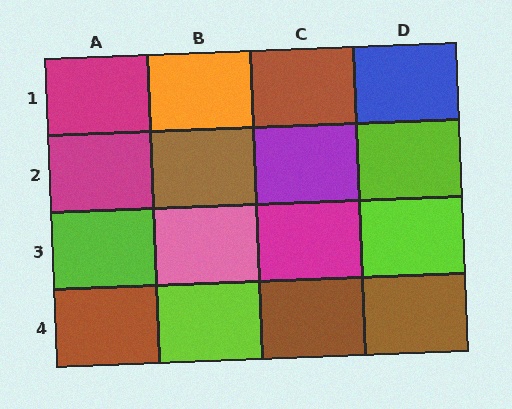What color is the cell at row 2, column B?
Brown.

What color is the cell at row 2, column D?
Lime.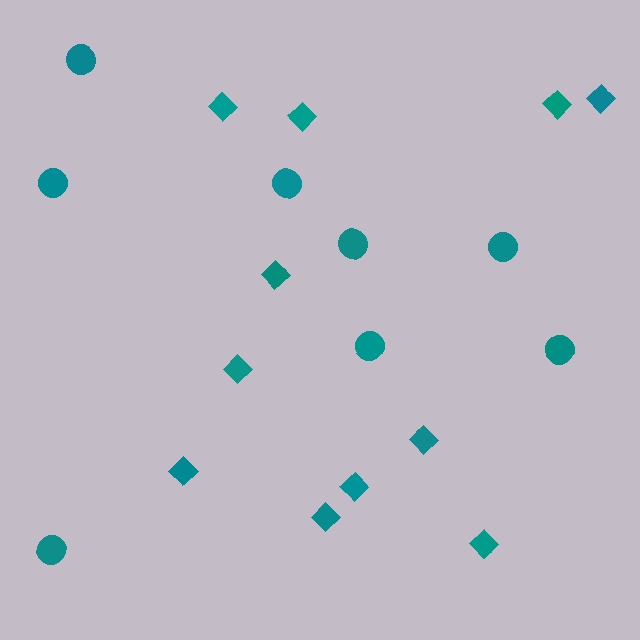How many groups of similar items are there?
There are 2 groups: one group of diamonds (11) and one group of circles (8).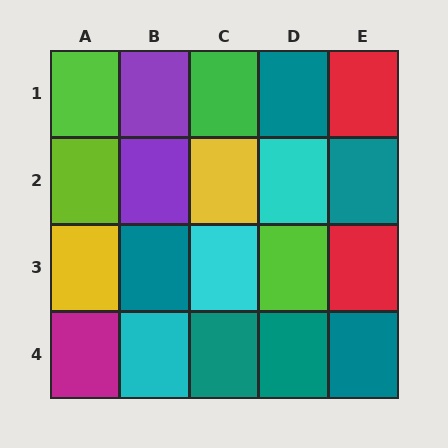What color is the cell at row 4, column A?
Magenta.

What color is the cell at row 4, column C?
Teal.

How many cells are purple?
2 cells are purple.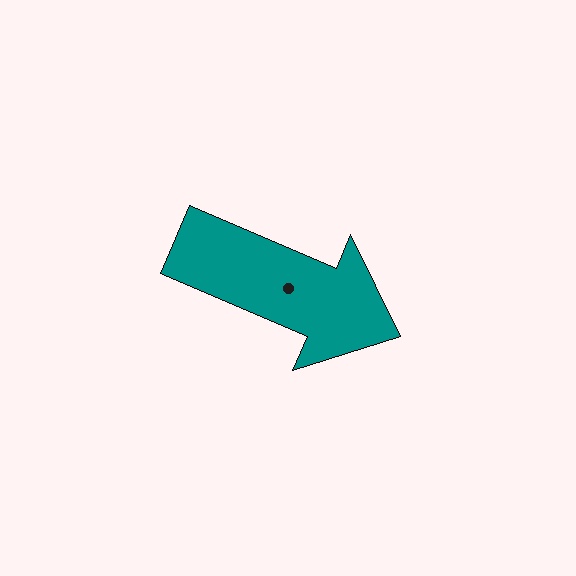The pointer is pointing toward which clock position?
Roughly 4 o'clock.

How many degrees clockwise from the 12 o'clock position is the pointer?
Approximately 113 degrees.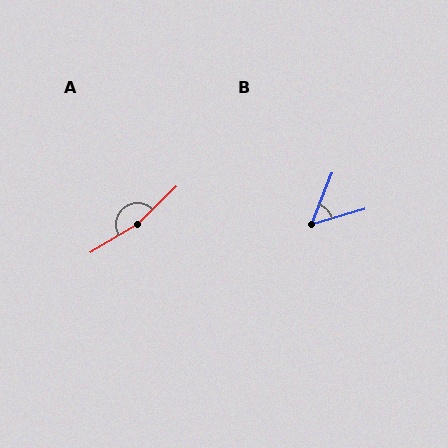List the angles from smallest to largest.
B (53°), A (166°).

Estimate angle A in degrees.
Approximately 166 degrees.